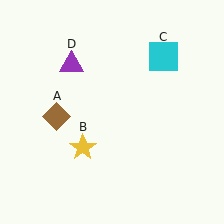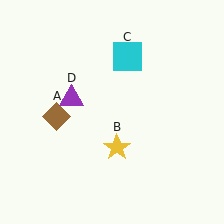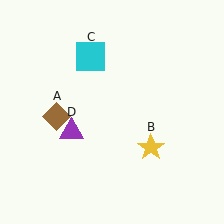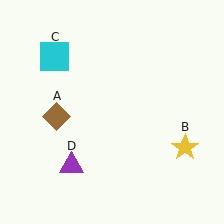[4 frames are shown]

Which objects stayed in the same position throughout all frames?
Brown diamond (object A) remained stationary.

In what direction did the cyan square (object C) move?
The cyan square (object C) moved left.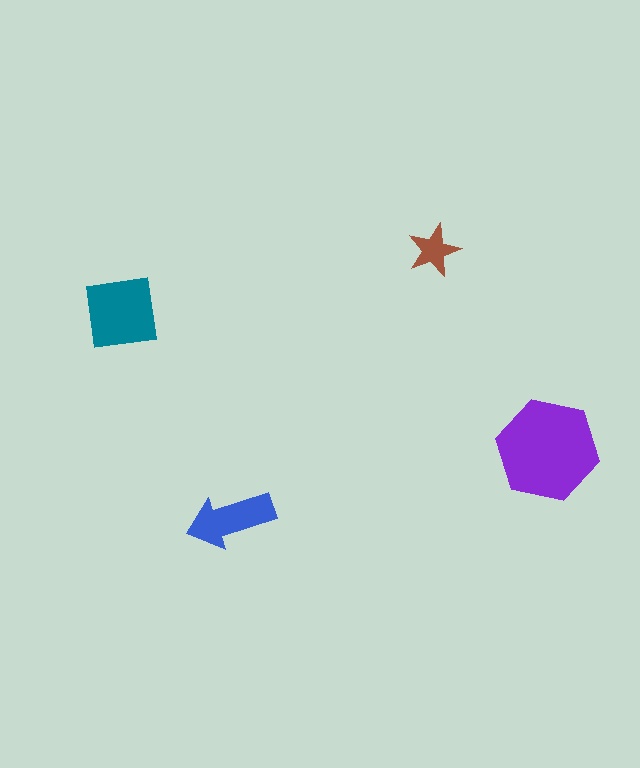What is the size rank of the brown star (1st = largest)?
4th.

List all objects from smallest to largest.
The brown star, the blue arrow, the teal square, the purple hexagon.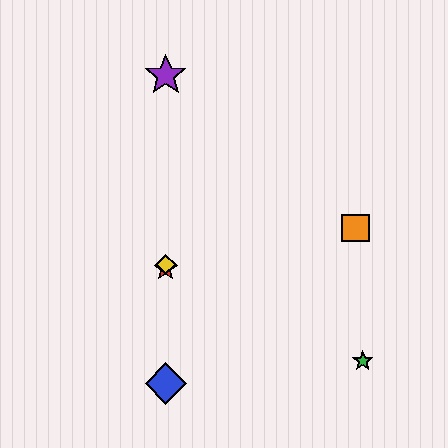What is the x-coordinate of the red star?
The red star is at x≈166.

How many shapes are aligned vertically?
4 shapes (the red star, the blue diamond, the yellow diamond, the purple star) are aligned vertically.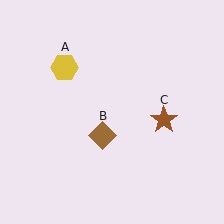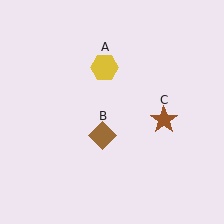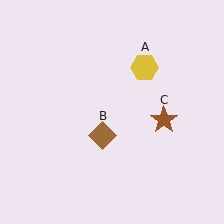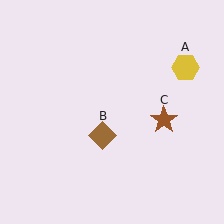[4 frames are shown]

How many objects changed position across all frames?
1 object changed position: yellow hexagon (object A).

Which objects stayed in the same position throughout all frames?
Brown diamond (object B) and brown star (object C) remained stationary.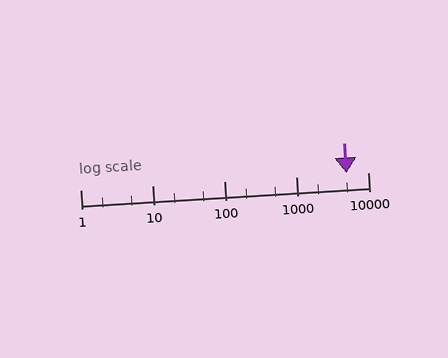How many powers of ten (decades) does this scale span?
The scale spans 4 decades, from 1 to 10000.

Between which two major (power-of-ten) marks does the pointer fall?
The pointer is between 1000 and 10000.